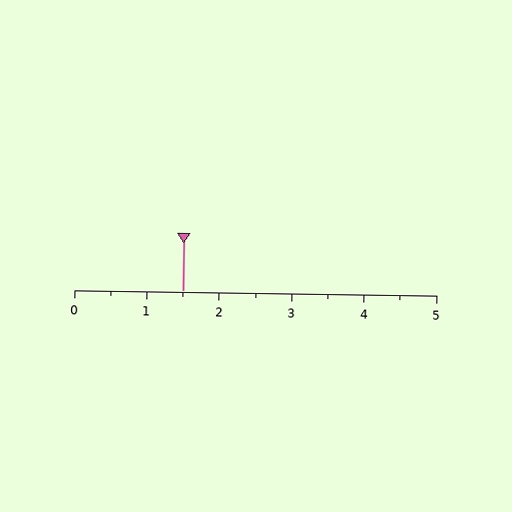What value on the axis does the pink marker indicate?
The marker indicates approximately 1.5.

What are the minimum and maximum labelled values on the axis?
The axis runs from 0 to 5.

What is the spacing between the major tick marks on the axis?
The major ticks are spaced 1 apart.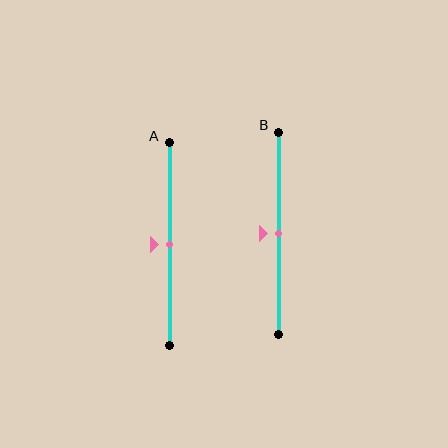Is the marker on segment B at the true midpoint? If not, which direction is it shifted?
Yes, the marker on segment B is at the true midpoint.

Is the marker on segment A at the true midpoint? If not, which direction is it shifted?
Yes, the marker on segment A is at the true midpoint.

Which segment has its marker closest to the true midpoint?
Segment A has its marker closest to the true midpoint.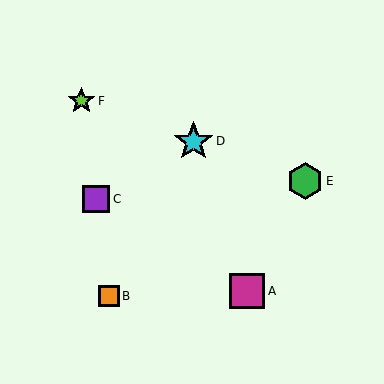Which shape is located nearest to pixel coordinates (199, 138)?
The cyan star (labeled D) at (194, 141) is nearest to that location.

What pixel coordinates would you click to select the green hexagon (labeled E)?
Click at (305, 181) to select the green hexagon E.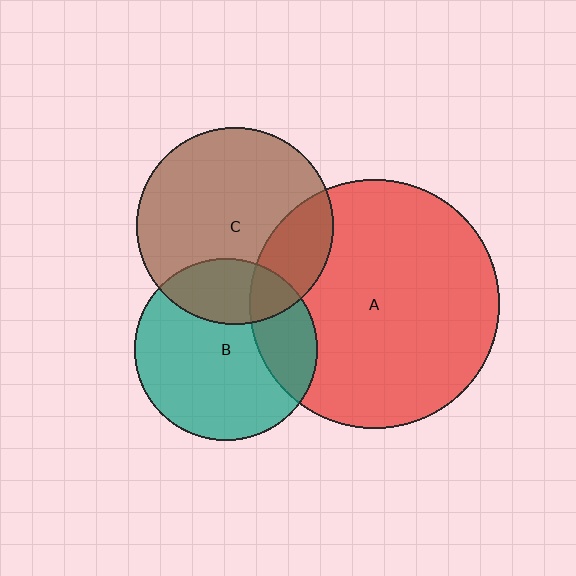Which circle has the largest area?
Circle A (red).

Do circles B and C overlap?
Yes.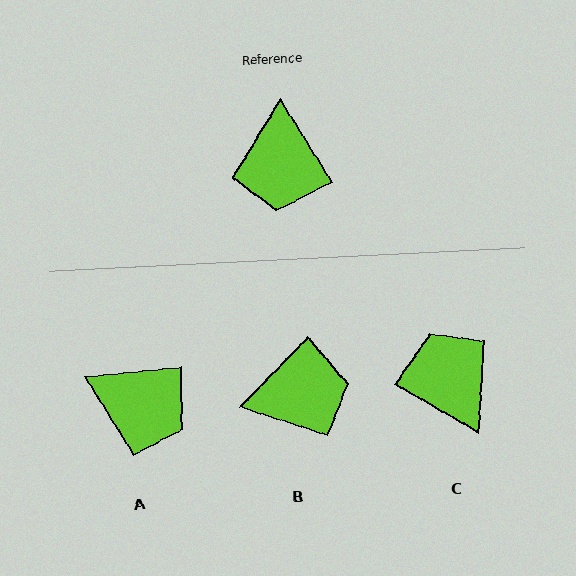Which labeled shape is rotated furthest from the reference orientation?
C, about 152 degrees away.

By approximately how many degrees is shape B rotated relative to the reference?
Approximately 104 degrees counter-clockwise.